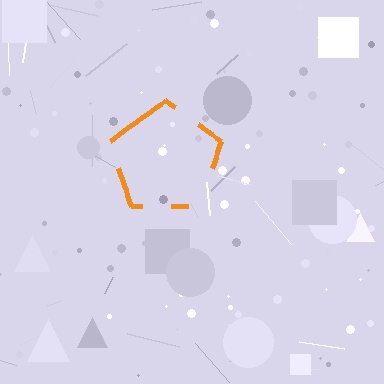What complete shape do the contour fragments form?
The contour fragments form a pentagon.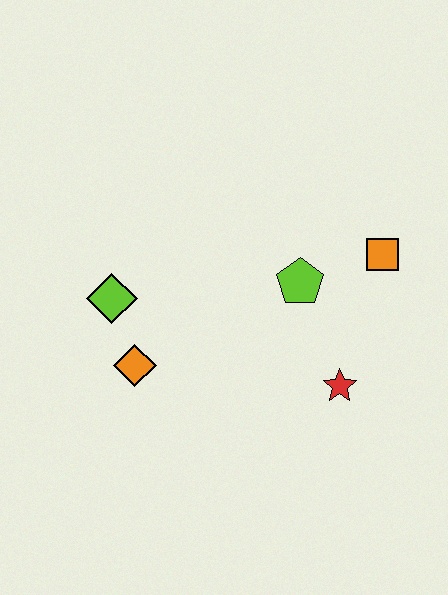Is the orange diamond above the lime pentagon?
No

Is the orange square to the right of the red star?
Yes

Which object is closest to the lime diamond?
The orange diamond is closest to the lime diamond.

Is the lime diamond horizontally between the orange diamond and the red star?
No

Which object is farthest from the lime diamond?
The orange square is farthest from the lime diamond.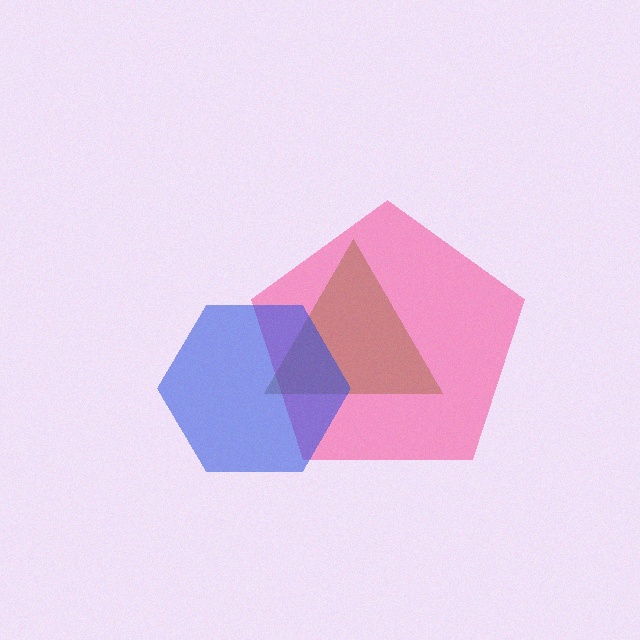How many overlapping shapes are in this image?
There are 3 overlapping shapes in the image.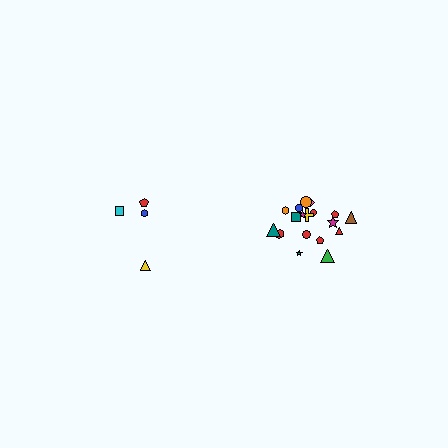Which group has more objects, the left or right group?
The right group.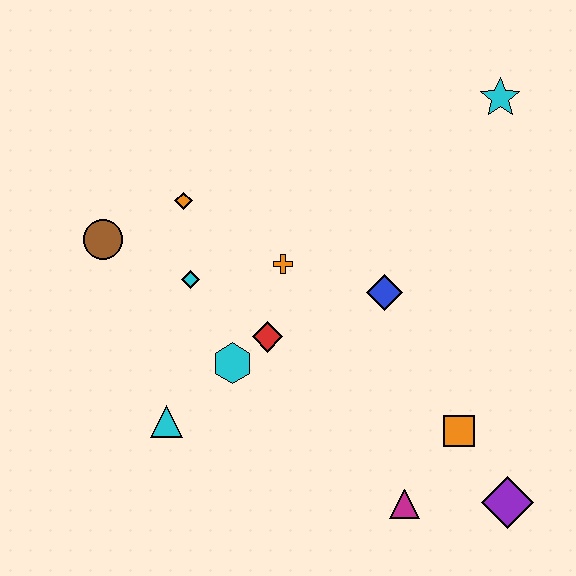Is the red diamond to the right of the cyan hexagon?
Yes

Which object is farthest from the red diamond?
The cyan star is farthest from the red diamond.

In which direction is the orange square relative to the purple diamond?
The orange square is above the purple diamond.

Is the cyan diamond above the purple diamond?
Yes